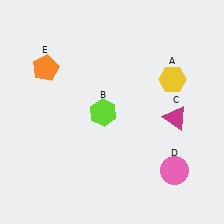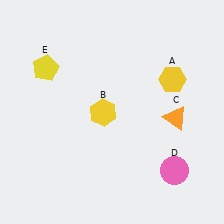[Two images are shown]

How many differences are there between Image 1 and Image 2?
There are 3 differences between the two images.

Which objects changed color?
B changed from lime to yellow. C changed from magenta to orange. E changed from orange to yellow.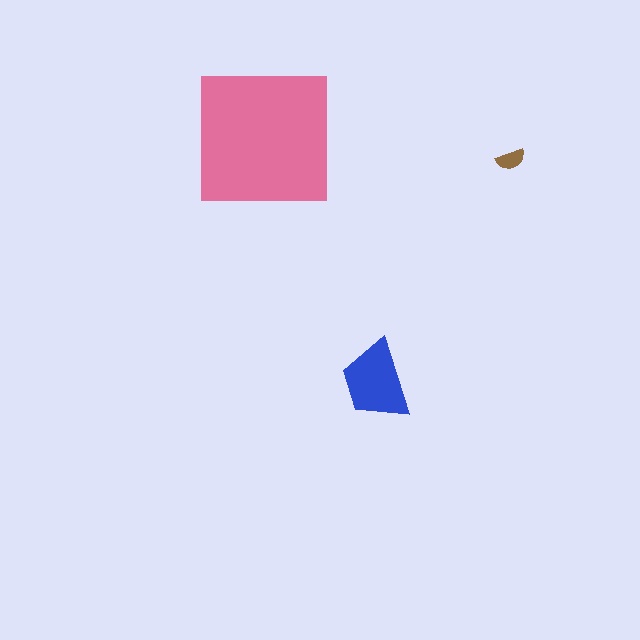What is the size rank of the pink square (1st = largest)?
1st.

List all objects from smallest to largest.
The brown semicircle, the blue trapezoid, the pink square.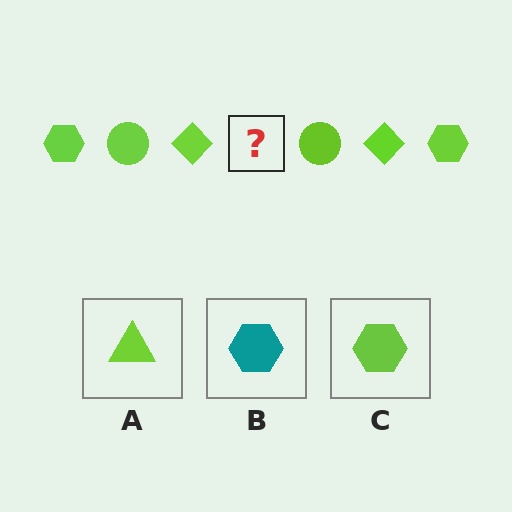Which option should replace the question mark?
Option C.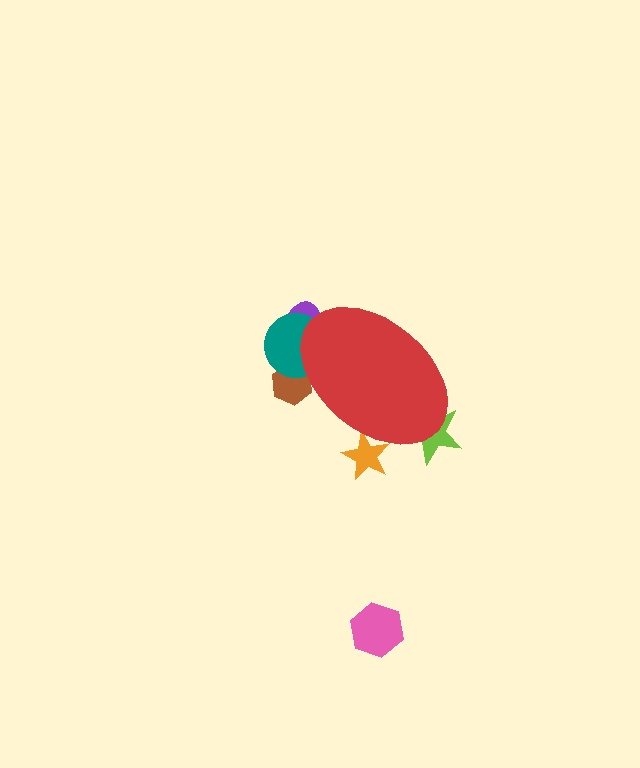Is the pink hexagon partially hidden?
No, the pink hexagon is fully visible.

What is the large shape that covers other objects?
A red ellipse.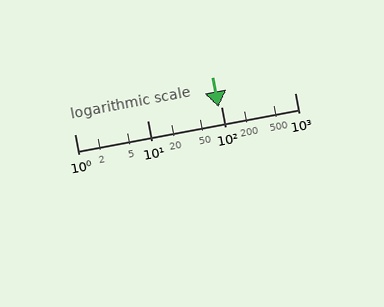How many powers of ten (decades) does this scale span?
The scale spans 3 decades, from 1 to 1000.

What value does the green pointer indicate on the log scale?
The pointer indicates approximately 93.